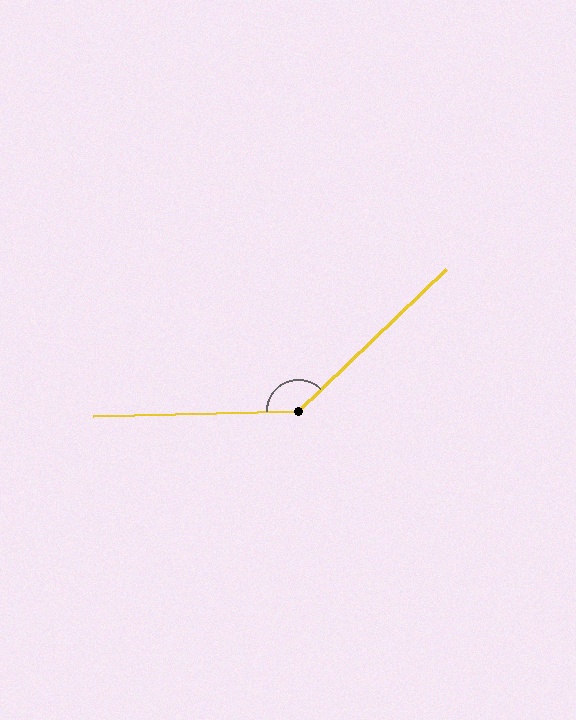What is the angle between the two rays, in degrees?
Approximately 138 degrees.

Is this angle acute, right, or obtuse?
It is obtuse.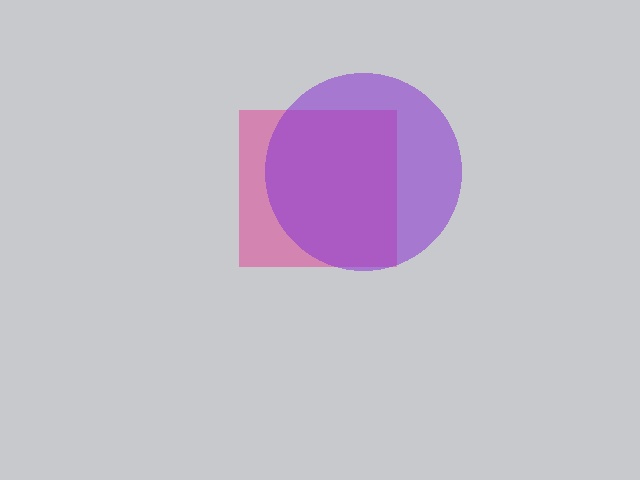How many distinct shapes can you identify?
There are 2 distinct shapes: a pink square, a purple circle.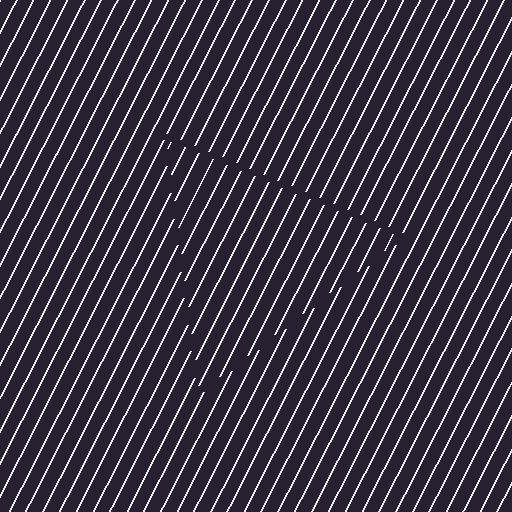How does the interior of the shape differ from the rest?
The interior of the shape contains the same grating, shifted by half a period — the contour is defined by the phase discontinuity where line-ends from the inner and outer gratings abut.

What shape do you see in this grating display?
An illusory triangle. The interior of the shape contains the same grating, shifted by half a period — the contour is defined by the phase discontinuity where line-ends from the inner and outer gratings abut.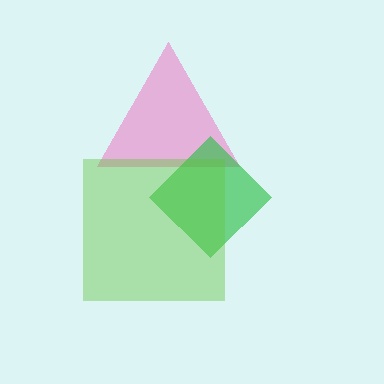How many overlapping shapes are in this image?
There are 3 overlapping shapes in the image.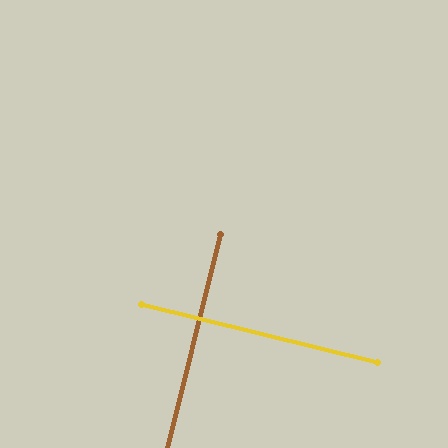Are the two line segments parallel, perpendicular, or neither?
Perpendicular — they meet at approximately 90°.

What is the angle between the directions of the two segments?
Approximately 90 degrees.